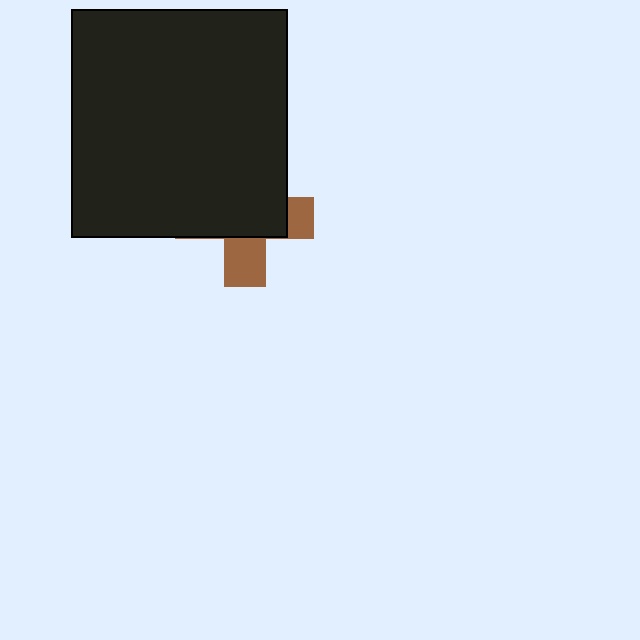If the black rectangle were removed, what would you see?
You would see the complete brown cross.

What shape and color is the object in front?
The object in front is a black rectangle.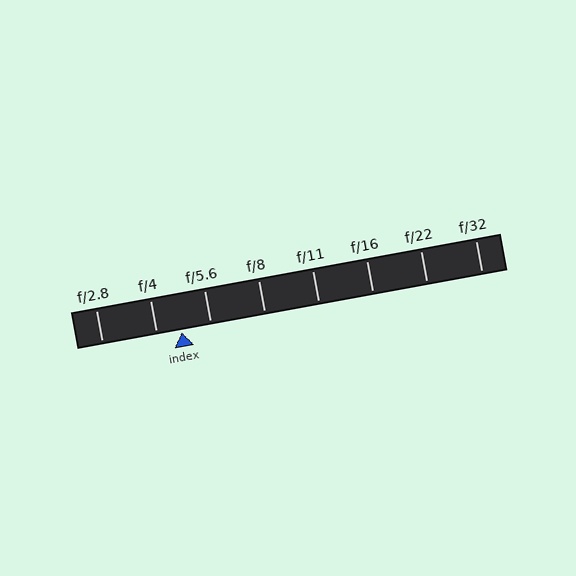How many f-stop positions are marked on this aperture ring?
There are 8 f-stop positions marked.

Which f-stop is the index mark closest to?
The index mark is closest to f/4.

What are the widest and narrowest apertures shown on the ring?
The widest aperture shown is f/2.8 and the narrowest is f/32.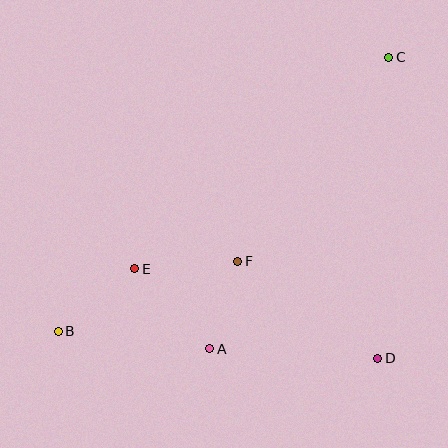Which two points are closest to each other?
Points A and F are closest to each other.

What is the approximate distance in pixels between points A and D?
The distance between A and D is approximately 168 pixels.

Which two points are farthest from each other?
Points B and C are farthest from each other.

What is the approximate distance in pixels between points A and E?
The distance between A and E is approximately 110 pixels.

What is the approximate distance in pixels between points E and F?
The distance between E and F is approximately 104 pixels.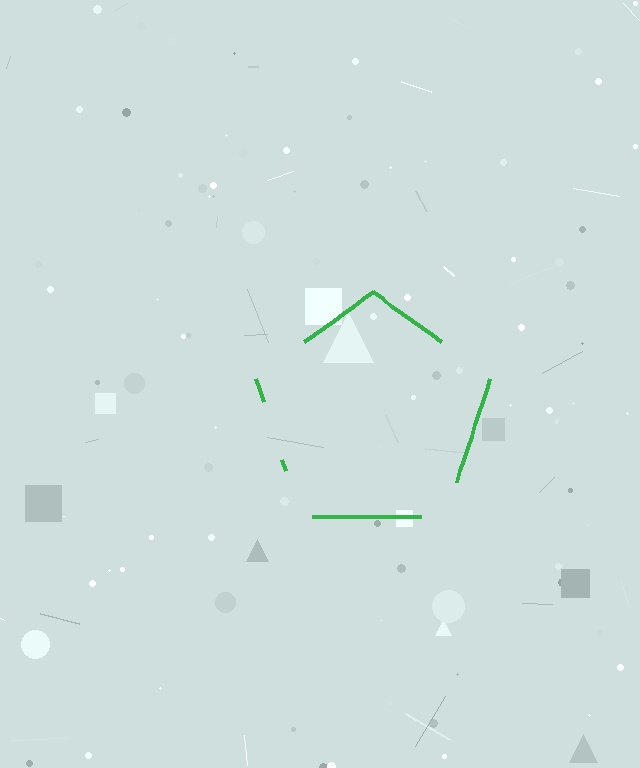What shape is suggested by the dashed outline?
The dashed outline suggests a pentagon.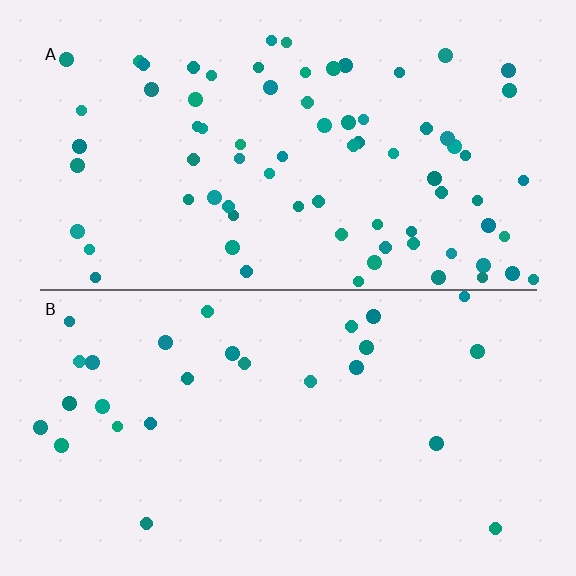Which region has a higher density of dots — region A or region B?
A (the top).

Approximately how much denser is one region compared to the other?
Approximately 2.8× — region A over region B.